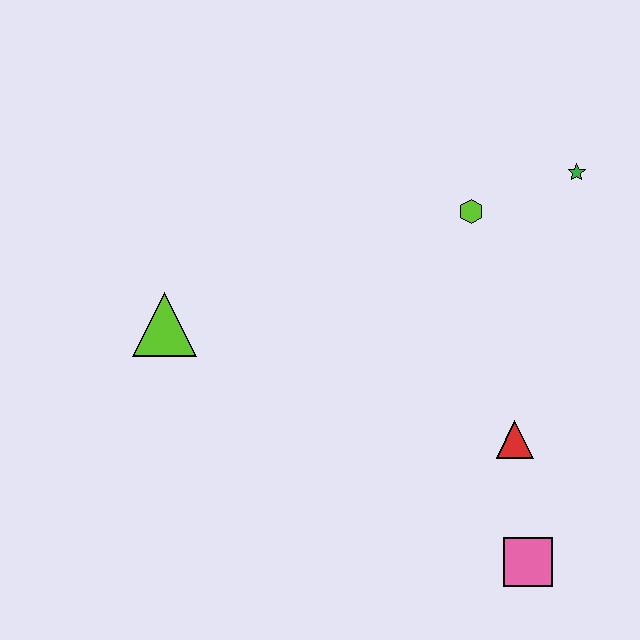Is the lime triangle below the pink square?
No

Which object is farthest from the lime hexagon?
The pink square is farthest from the lime hexagon.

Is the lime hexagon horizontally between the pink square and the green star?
No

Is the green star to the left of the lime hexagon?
No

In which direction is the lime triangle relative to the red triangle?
The lime triangle is to the left of the red triangle.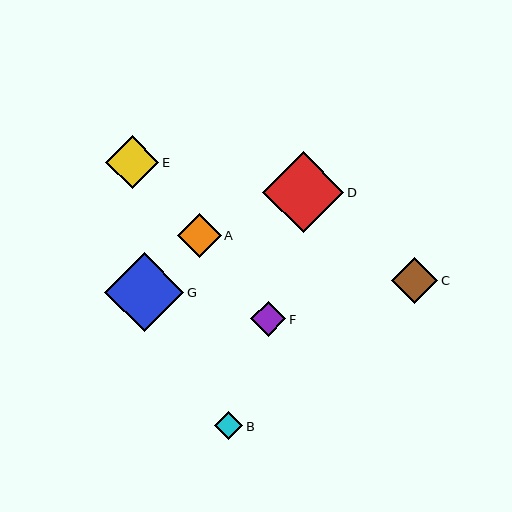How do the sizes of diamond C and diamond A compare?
Diamond C and diamond A are approximately the same size.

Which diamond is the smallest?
Diamond B is the smallest with a size of approximately 28 pixels.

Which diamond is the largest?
Diamond D is the largest with a size of approximately 81 pixels.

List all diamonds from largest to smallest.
From largest to smallest: D, G, E, C, A, F, B.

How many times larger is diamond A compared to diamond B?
Diamond A is approximately 1.6 times the size of diamond B.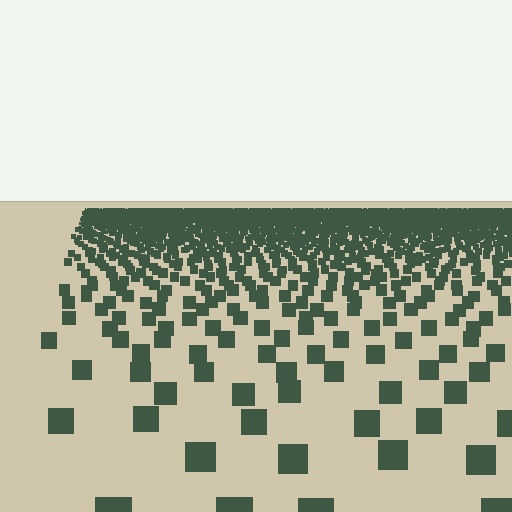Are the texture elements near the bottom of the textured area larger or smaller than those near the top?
Larger. Near the bottom, elements are closer to the viewer and appear at a bigger on-screen size.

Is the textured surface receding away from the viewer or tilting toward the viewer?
The surface is receding away from the viewer. Texture elements get smaller and denser toward the top.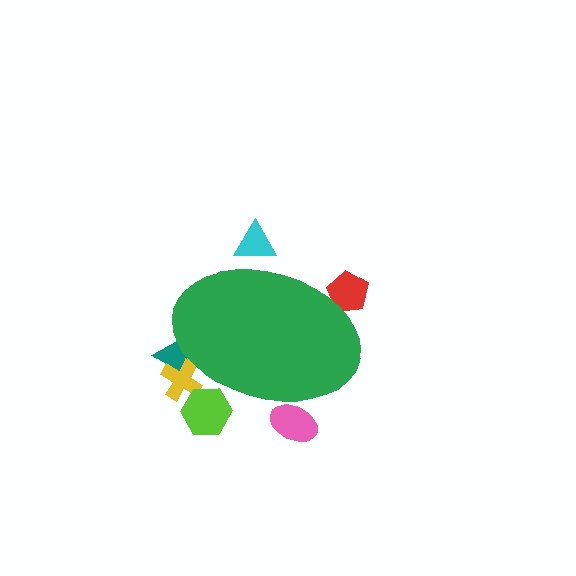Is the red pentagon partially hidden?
Yes, the red pentagon is partially hidden behind the green ellipse.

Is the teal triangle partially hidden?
Yes, the teal triangle is partially hidden behind the green ellipse.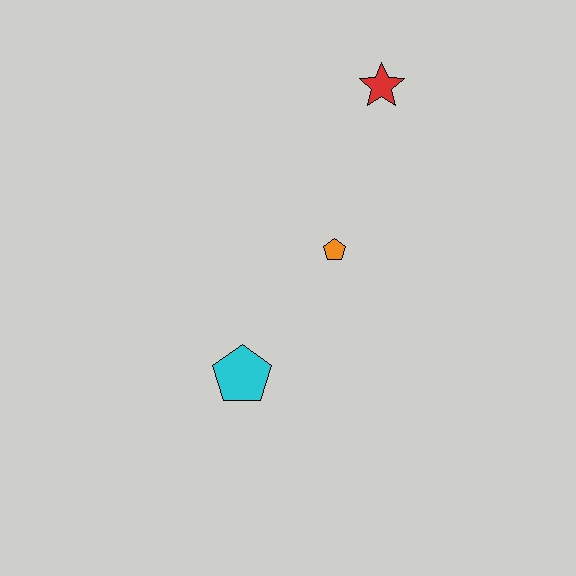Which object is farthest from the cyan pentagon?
The red star is farthest from the cyan pentagon.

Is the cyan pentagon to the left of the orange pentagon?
Yes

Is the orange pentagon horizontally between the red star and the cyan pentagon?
Yes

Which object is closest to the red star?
The orange pentagon is closest to the red star.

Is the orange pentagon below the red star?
Yes